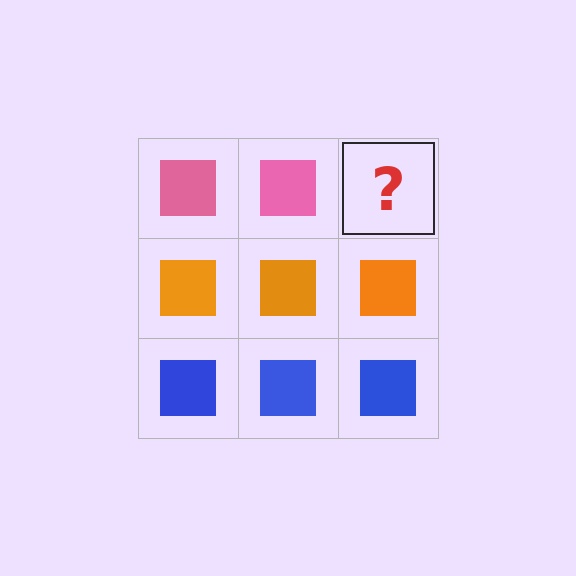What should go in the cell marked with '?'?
The missing cell should contain a pink square.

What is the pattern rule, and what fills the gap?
The rule is that each row has a consistent color. The gap should be filled with a pink square.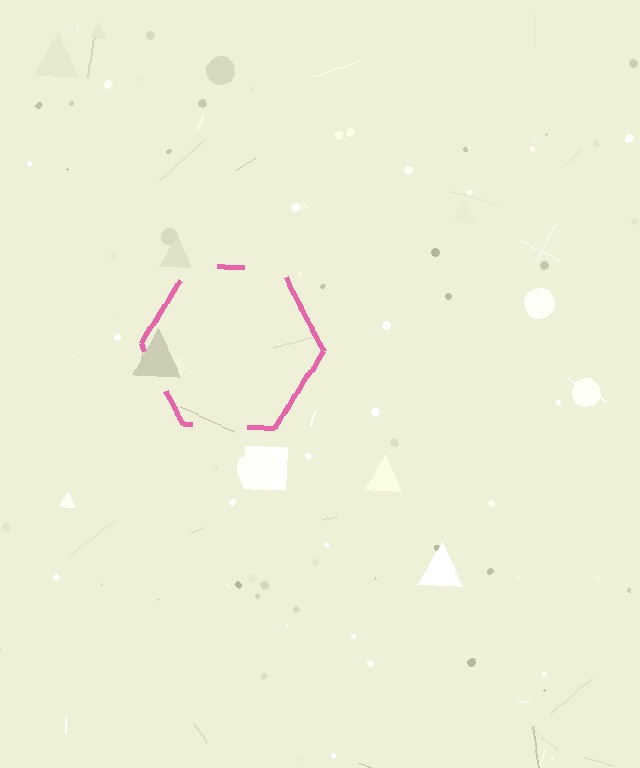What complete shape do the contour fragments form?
The contour fragments form a hexagon.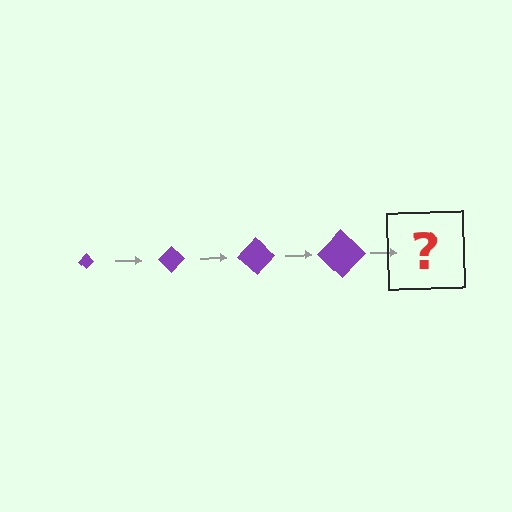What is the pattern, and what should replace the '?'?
The pattern is that the diamond gets progressively larger each step. The '?' should be a purple diamond, larger than the previous one.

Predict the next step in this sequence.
The next step is a purple diamond, larger than the previous one.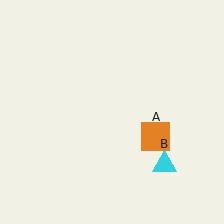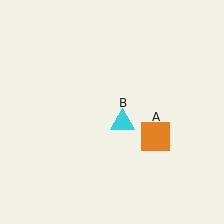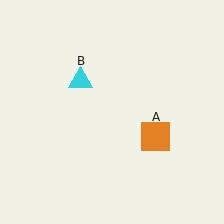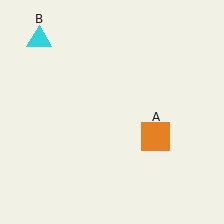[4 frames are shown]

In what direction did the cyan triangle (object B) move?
The cyan triangle (object B) moved up and to the left.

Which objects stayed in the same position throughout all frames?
Orange square (object A) remained stationary.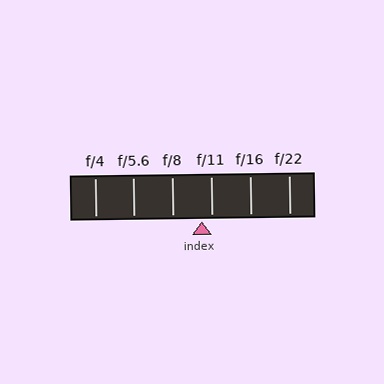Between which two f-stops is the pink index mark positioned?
The index mark is between f/8 and f/11.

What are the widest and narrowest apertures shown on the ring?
The widest aperture shown is f/4 and the narrowest is f/22.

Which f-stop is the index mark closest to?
The index mark is closest to f/11.